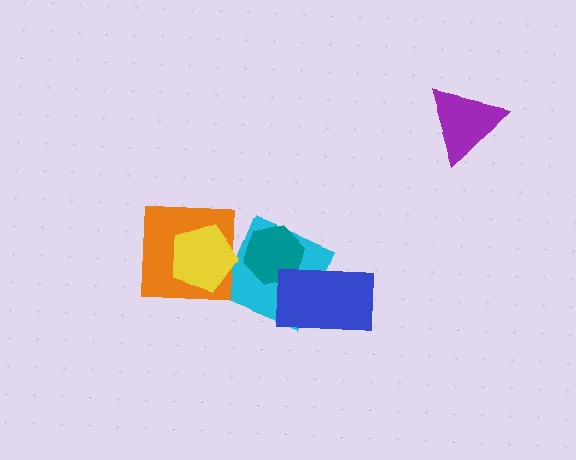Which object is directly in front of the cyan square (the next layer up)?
The teal hexagon is directly in front of the cyan square.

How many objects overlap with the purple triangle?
0 objects overlap with the purple triangle.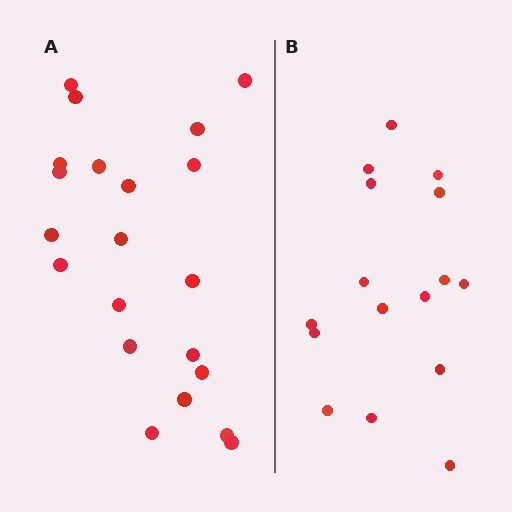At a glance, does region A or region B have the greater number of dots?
Region A (the left region) has more dots.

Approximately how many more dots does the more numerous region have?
Region A has about 5 more dots than region B.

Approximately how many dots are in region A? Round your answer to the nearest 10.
About 20 dots. (The exact count is 21, which rounds to 20.)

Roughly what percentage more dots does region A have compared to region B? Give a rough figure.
About 30% more.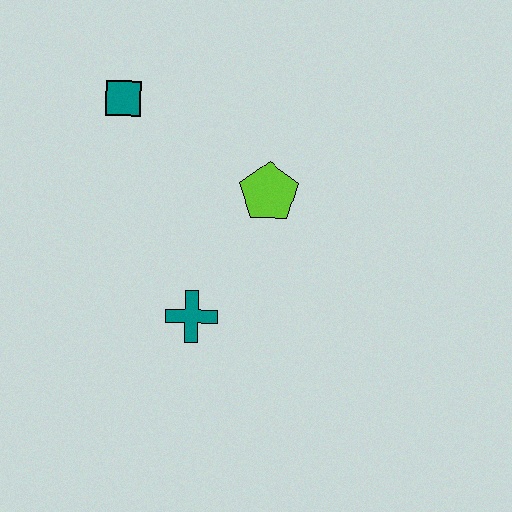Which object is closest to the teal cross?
The lime pentagon is closest to the teal cross.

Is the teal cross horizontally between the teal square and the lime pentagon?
Yes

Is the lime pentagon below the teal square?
Yes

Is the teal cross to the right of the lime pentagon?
No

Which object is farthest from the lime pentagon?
The teal square is farthest from the lime pentagon.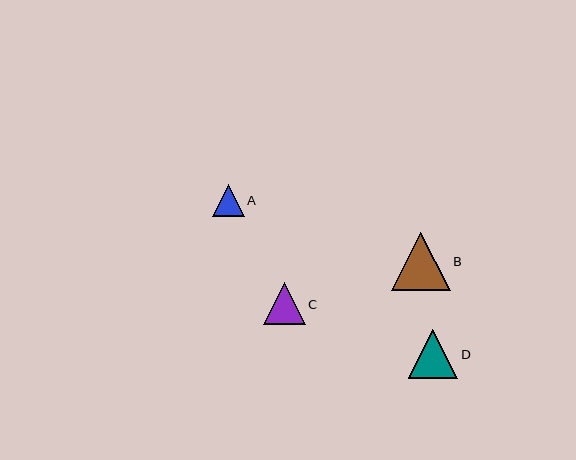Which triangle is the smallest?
Triangle A is the smallest with a size of approximately 31 pixels.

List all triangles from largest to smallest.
From largest to smallest: B, D, C, A.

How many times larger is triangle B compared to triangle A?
Triangle B is approximately 1.9 times the size of triangle A.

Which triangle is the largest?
Triangle B is the largest with a size of approximately 58 pixels.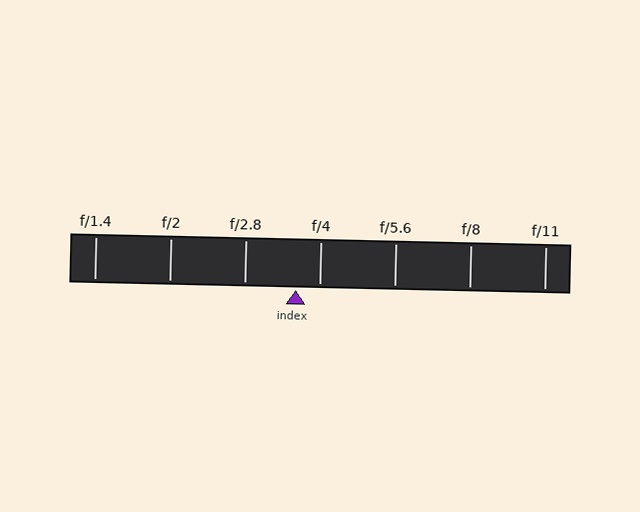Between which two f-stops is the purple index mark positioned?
The index mark is between f/2.8 and f/4.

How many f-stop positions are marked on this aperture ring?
There are 7 f-stop positions marked.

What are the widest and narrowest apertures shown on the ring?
The widest aperture shown is f/1.4 and the narrowest is f/11.